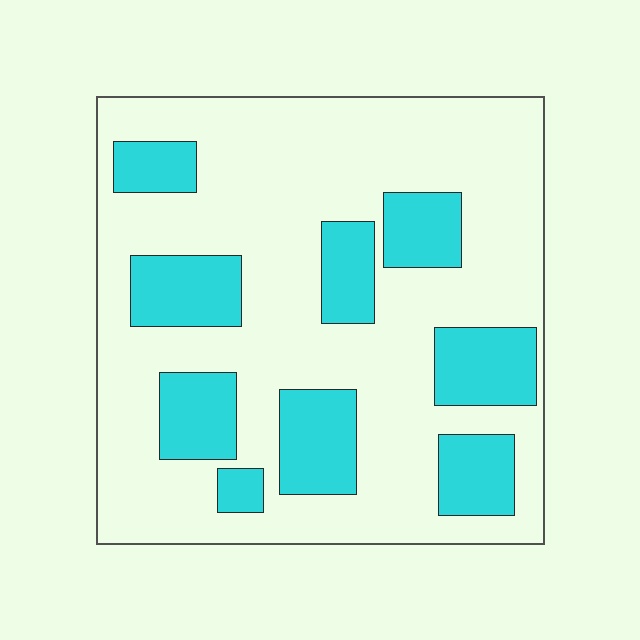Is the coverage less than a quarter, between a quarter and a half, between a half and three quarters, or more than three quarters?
Between a quarter and a half.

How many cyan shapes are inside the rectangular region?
9.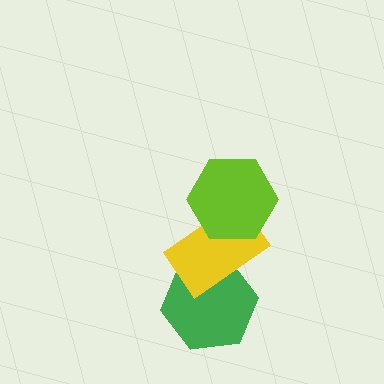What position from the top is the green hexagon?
The green hexagon is 3rd from the top.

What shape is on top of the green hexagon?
The yellow rectangle is on top of the green hexagon.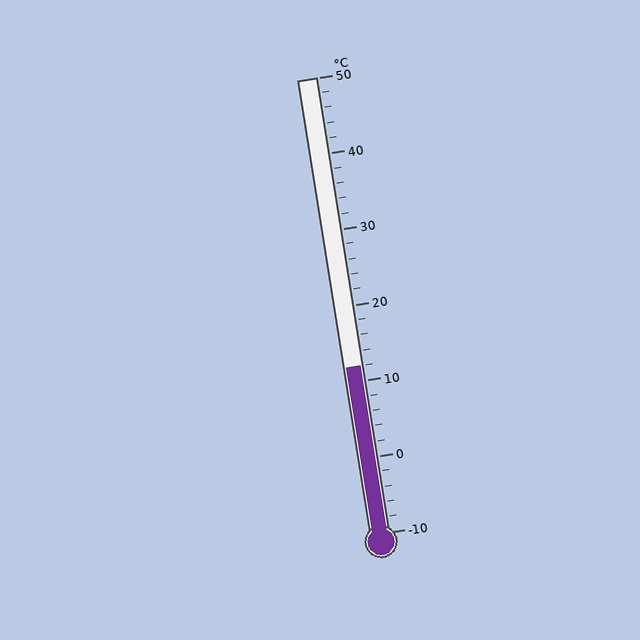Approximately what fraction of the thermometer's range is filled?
The thermometer is filled to approximately 35% of its range.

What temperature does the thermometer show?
The thermometer shows approximately 12°C.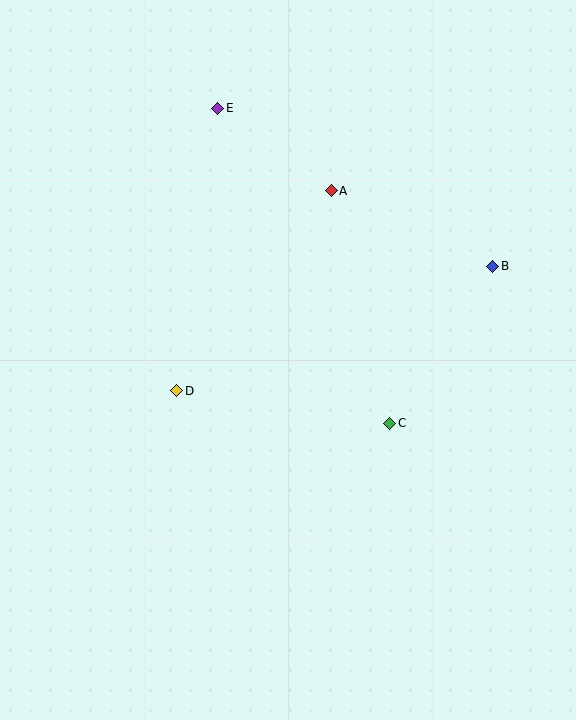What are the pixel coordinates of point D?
Point D is at (177, 391).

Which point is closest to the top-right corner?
Point B is closest to the top-right corner.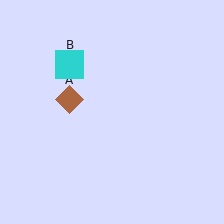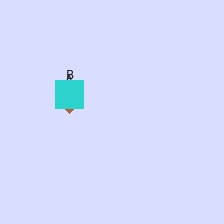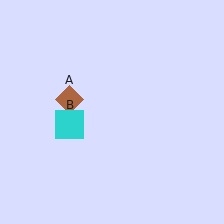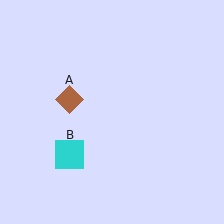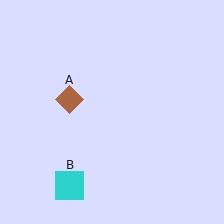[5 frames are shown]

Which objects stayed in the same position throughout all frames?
Brown diamond (object A) remained stationary.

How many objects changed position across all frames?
1 object changed position: cyan square (object B).